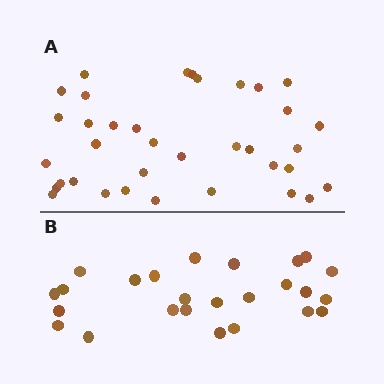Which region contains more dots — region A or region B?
Region A (the top region) has more dots.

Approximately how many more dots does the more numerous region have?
Region A has roughly 12 or so more dots than region B.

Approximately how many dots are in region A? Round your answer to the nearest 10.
About 40 dots. (The exact count is 36, which rounds to 40.)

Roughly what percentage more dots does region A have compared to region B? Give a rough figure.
About 45% more.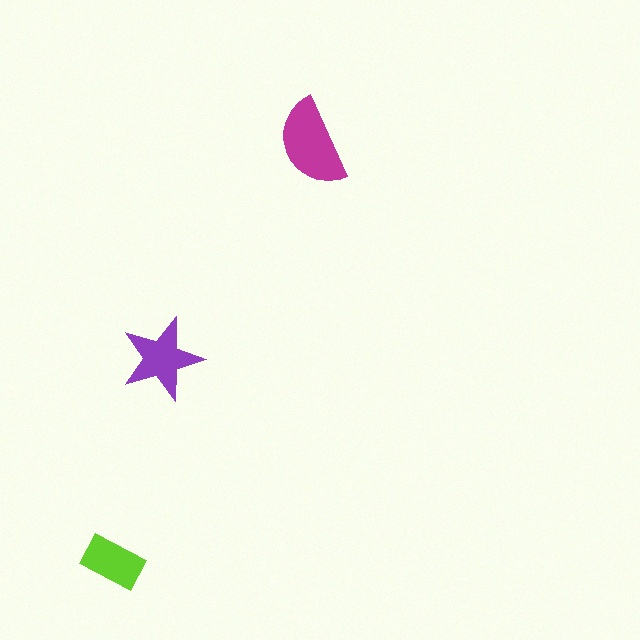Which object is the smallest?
The lime rectangle.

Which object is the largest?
The magenta semicircle.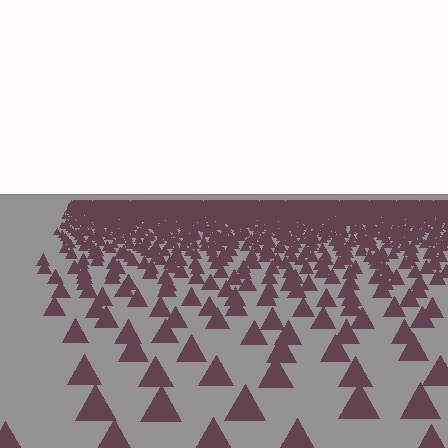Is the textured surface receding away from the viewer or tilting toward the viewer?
The surface is receding away from the viewer. Texture elements get smaller and denser toward the top.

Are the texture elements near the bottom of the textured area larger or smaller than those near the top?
Larger. Near the bottom, elements are closer to the viewer and appear at a bigger on-screen size.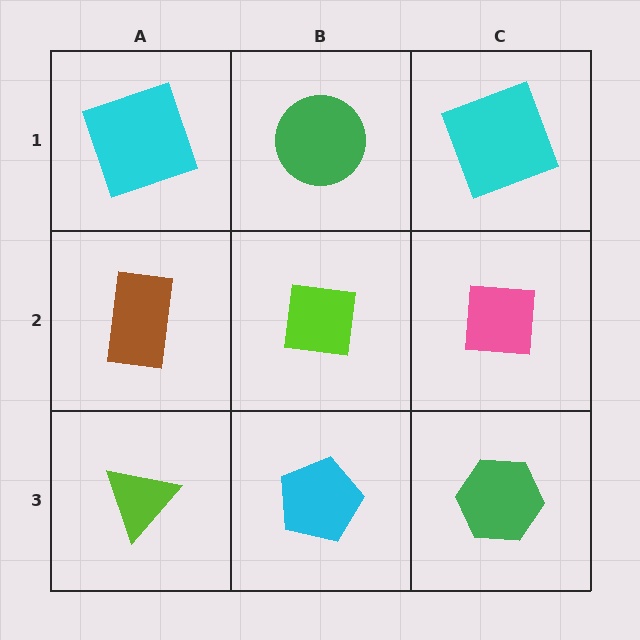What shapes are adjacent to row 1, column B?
A lime square (row 2, column B), a cyan square (row 1, column A), a cyan square (row 1, column C).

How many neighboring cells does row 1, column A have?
2.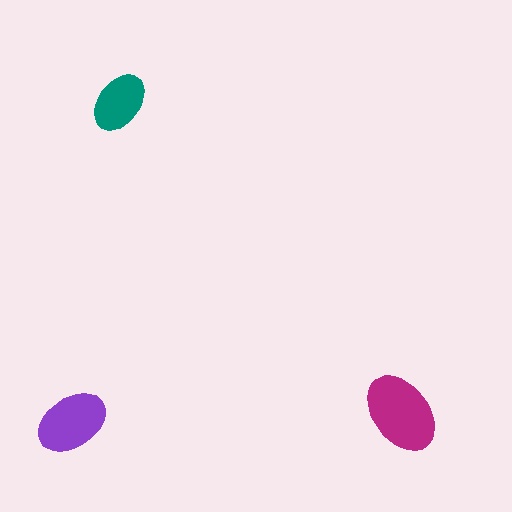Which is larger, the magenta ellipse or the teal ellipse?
The magenta one.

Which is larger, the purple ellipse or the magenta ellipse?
The magenta one.